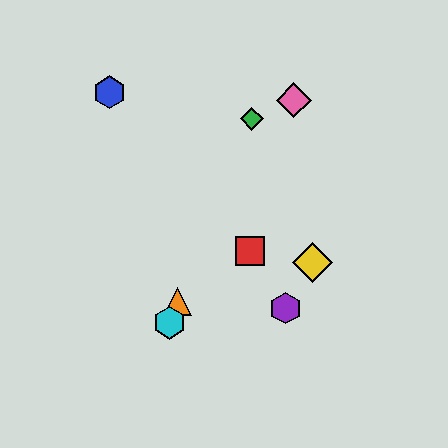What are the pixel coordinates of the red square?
The red square is at (250, 251).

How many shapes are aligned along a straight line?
3 shapes (the green diamond, the orange triangle, the cyan hexagon) are aligned along a straight line.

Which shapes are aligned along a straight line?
The green diamond, the orange triangle, the cyan hexagon are aligned along a straight line.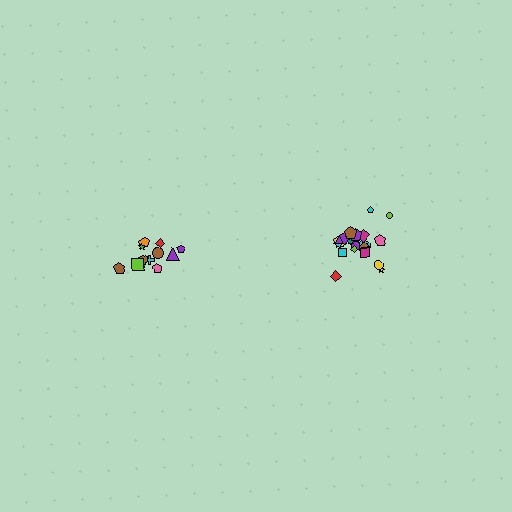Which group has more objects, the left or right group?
The right group.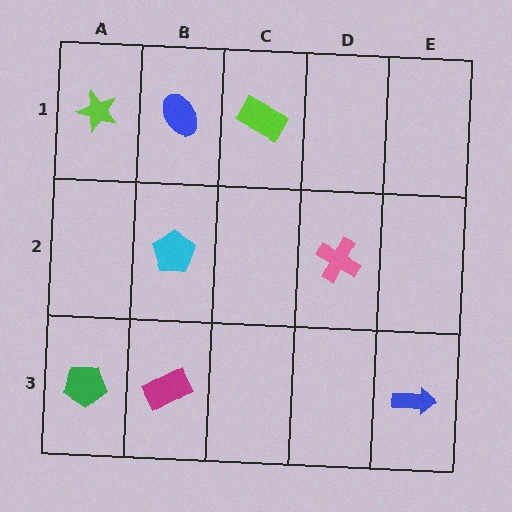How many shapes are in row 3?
3 shapes.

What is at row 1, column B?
A blue ellipse.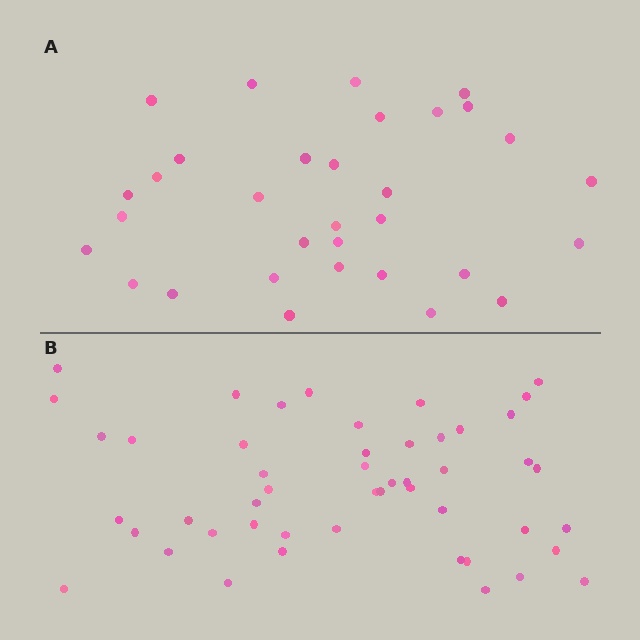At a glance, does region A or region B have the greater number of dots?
Region B (the bottom region) has more dots.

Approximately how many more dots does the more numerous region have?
Region B has approximately 15 more dots than region A.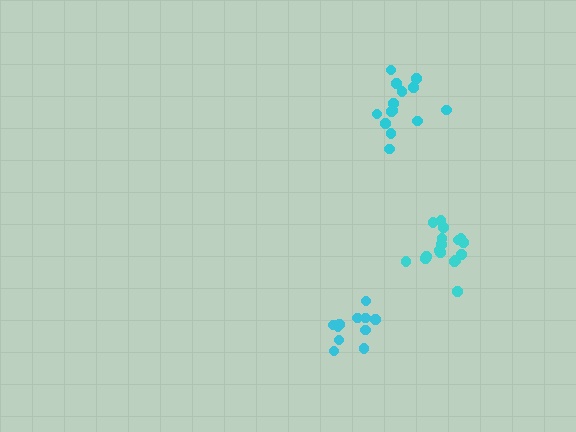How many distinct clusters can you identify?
There are 3 distinct clusters.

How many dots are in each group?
Group 1: 17 dots, Group 2: 14 dots, Group 3: 11 dots (42 total).